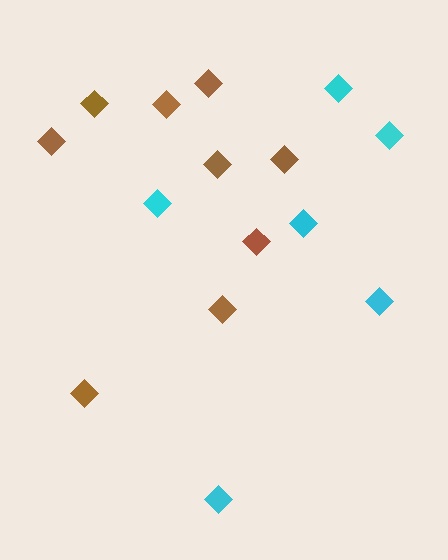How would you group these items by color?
There are 2 groups: one group of brown diamonds (9) and one group of cyan diamonds (6).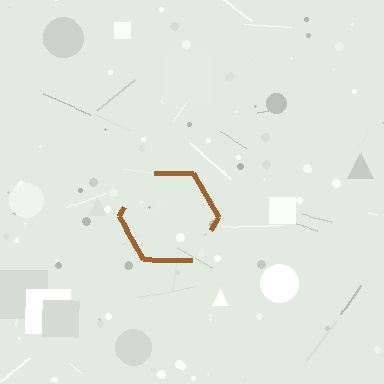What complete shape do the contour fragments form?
The contour fragments form a hexagon.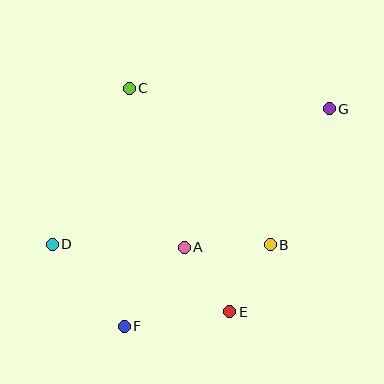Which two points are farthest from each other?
Points D and G are farthest from each other.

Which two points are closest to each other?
Points B and E are closest to each other.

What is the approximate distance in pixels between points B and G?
The distance between B and G is approximately 148 pixels.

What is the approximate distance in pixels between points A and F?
The distance between A and F is approximately 99 pixels.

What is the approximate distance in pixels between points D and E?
The distance between D and E is approximately 190 pixels.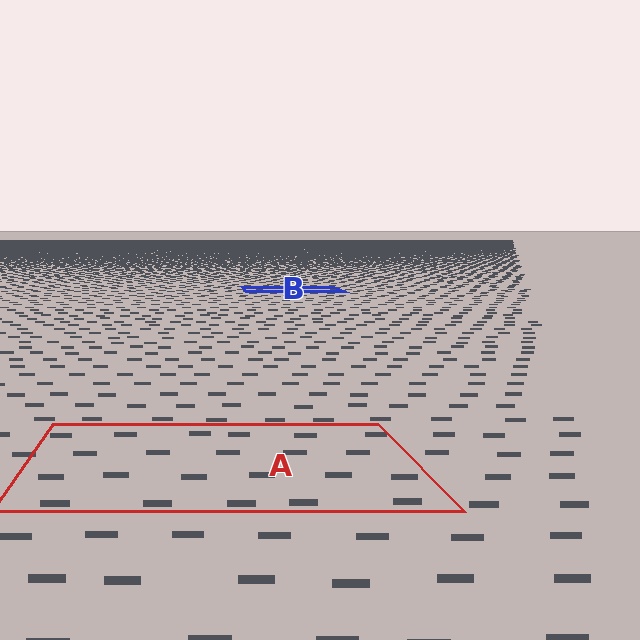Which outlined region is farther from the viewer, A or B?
Region B is farther from the viewer — the texture elements inside it appear smaller and more densely packed.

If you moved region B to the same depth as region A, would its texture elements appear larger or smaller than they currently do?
They would appear larger. At a closer depth, the same texture elements are projected at a bigger on-screen size.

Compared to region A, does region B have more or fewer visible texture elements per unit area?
Region B has more texture elements per unit area — they are packed more densely because it is farther away.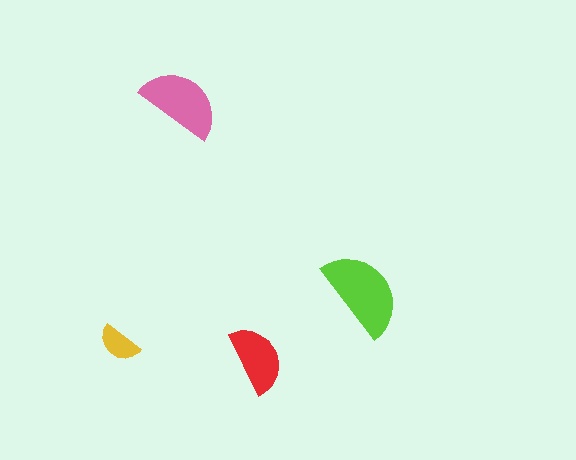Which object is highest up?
The pink semicircle is topmost.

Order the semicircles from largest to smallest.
the lime one, the pink one, the red one, the yellow one.